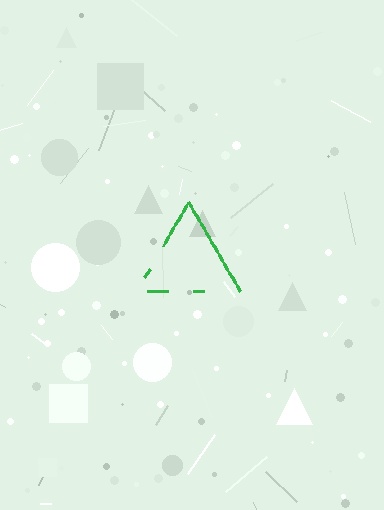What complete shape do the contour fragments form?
The contour fragments form a triangle.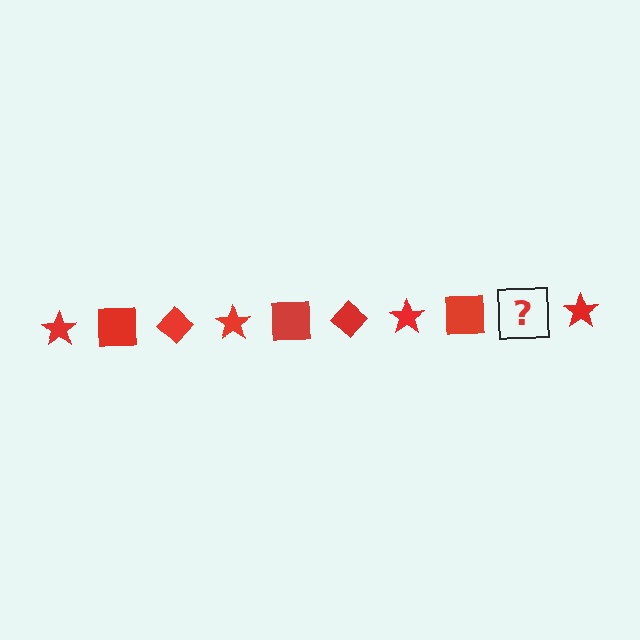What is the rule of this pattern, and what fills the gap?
The rule is that the pattern cycles through star, square, diamond shapes in red. The gap should be filled with a red diamond.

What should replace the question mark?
The question mark should be replaced with a red diamond.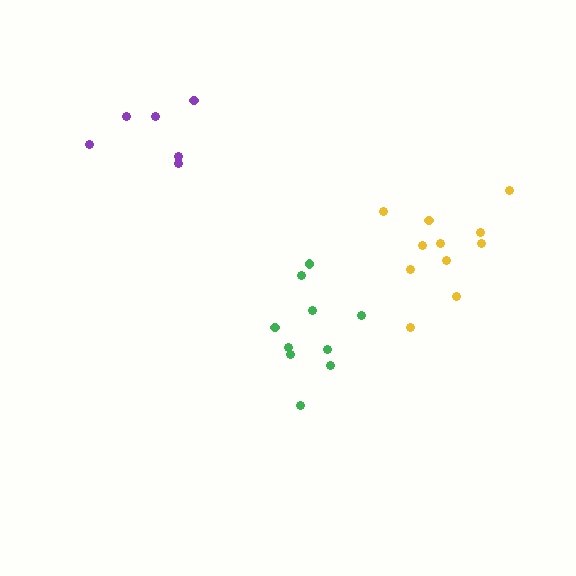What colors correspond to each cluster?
The clusters are colored: yellow, purple, green.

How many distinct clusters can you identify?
There are 3 distinct clusters.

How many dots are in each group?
Group 1: 11 dots, Group 2: 6 dots, Group 3: 10 dots (27 total).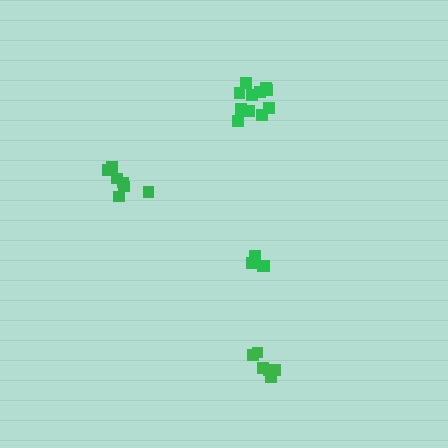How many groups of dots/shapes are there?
There are 4 groups.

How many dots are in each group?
Group 1: 11 dots, Group 2: 6 dots, Group 3: 5 dots, Group 4: 7 dots (29 total).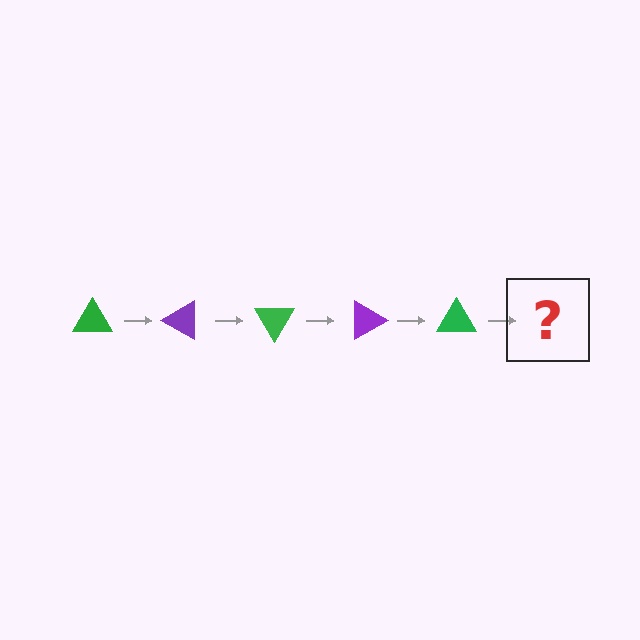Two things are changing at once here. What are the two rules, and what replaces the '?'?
The two rules are that it rotates 30 degrees each step and the color cycles through green and purple. The '?' should be a purple triangle, rotated 150 degrees from the start.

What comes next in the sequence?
The next element should be a purple triangle, rotated 150 degrees from the start.